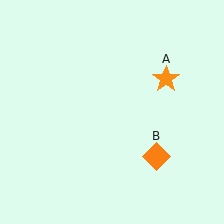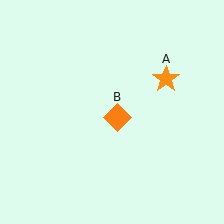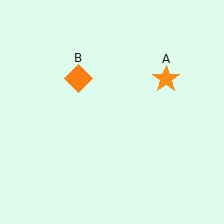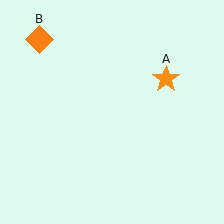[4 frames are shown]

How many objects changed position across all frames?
1 object changed position: orange diamond (object B).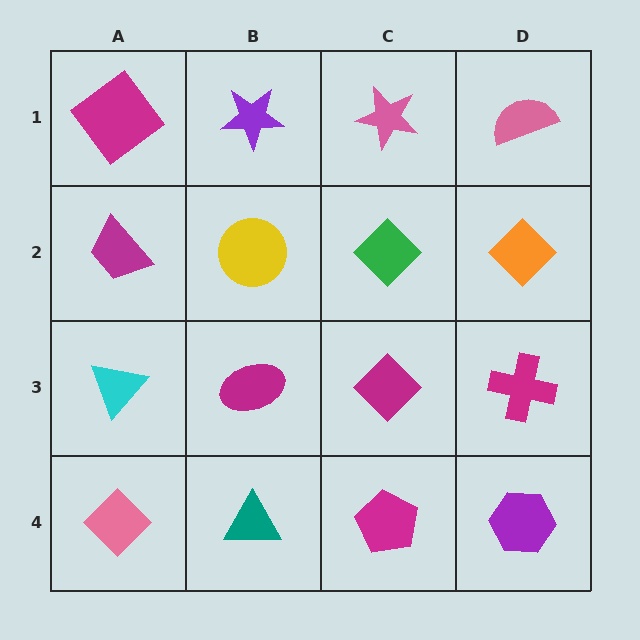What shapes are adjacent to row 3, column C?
A green diamond (row 2, column C), a magenta pentagon (row 4, column C), a magenta ellipse (row 3, column B), a magenta cross (row 3, column D).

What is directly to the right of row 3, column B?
A magenta diamond.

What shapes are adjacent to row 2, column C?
A pink star (row 1, column C), a magenta diamond (row 3, column C), a yellow circle (row 2, column B), an orange diamond (row 2, column D).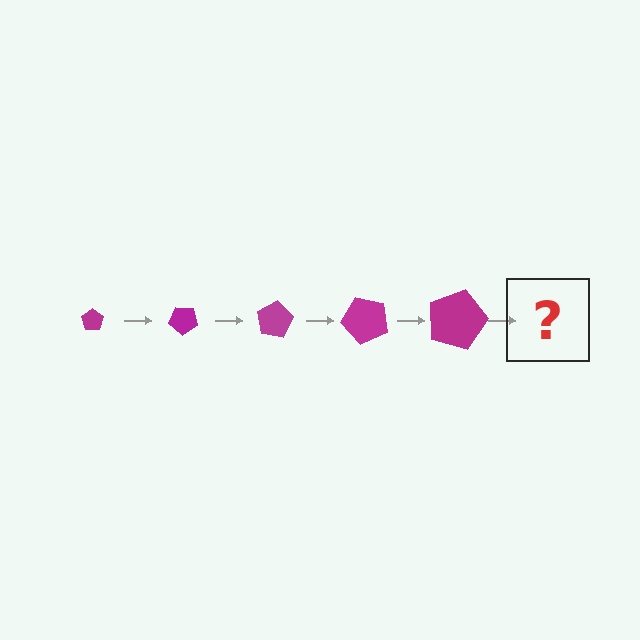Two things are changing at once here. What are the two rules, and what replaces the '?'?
The two rules are that the pentagon grows larger each step and it rotates 40 degrees each step. The '?' should be a pentagon, larger than the previous one and rotated 200 degrees from the start.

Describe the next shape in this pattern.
It should be a pentagon, larger than the previous one and rotated 200 degrees from the start.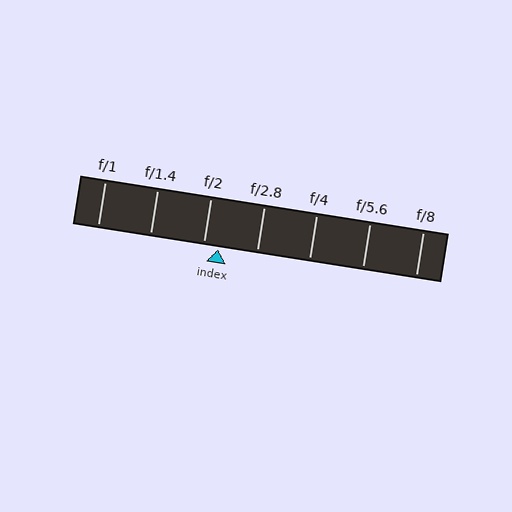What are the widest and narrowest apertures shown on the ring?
The widest aperture shown is f/1 and the narrowest is f/8.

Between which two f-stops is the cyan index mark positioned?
The index mark is between f/2 and f/2.8.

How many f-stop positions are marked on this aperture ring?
There are 7 f-stop positions marked.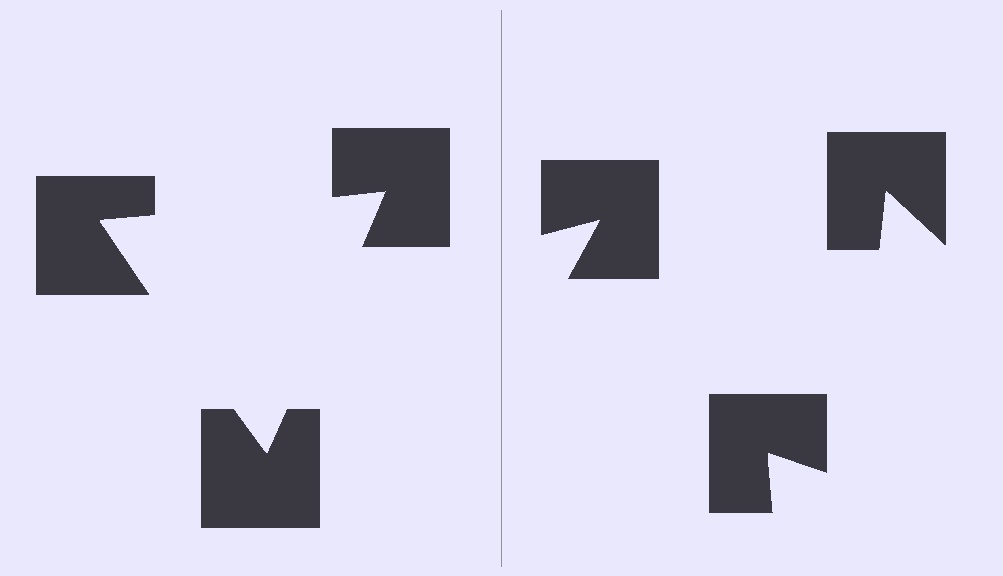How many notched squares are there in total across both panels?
6 — 3 on each side.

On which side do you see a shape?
An illusory triangle appears on the left side. On the right side the wedge cuts are rotated, so no coherent shape forms.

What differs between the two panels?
The notched squares are positioned identically on both sides; only the wedge orientations differ. On the left they align to a triangle; on the right they are misaligned.